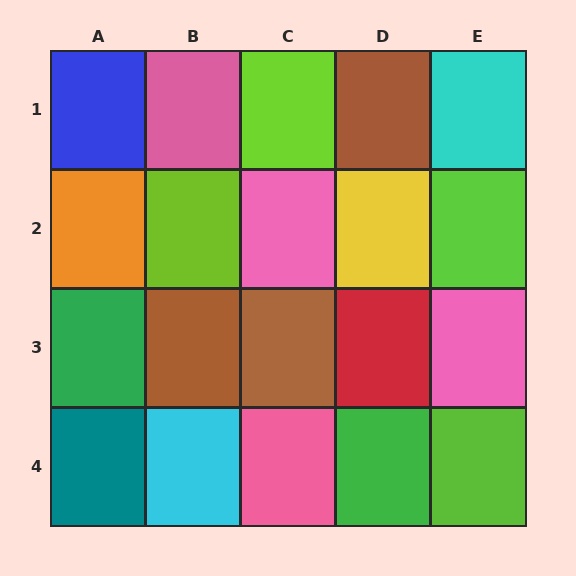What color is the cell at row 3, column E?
Pink.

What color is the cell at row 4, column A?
Teal.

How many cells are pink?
4 cells are pink.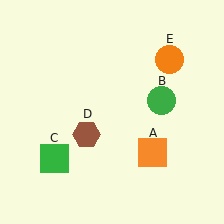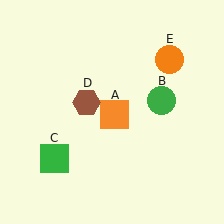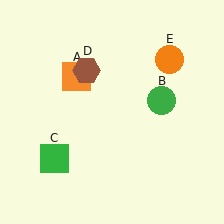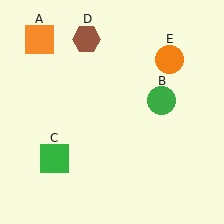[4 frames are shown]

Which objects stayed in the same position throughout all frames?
Green circle (object B) and green square (object C) and orange circle (object E) remained stationary.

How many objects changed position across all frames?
2 objects changed position: orange square (object A), brown hexagon (object D).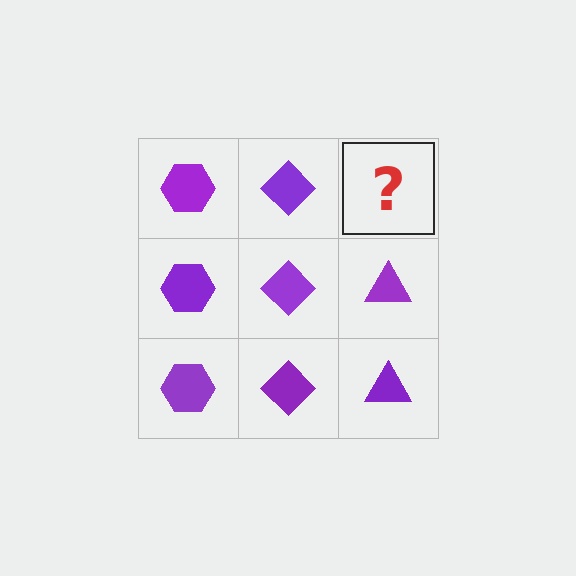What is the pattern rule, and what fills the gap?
The rule is that each column has a consistent shape. The gap should be filled with a purple triangle.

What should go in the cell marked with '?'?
The missing cell should contain a purple triangle.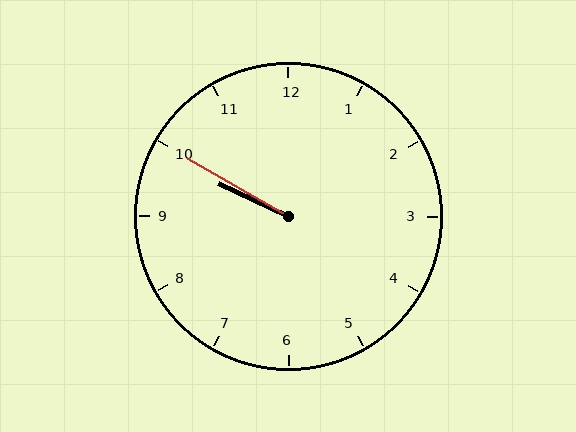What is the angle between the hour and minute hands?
Approximately 5 degrees.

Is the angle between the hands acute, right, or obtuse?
It is acute.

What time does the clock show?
9:50.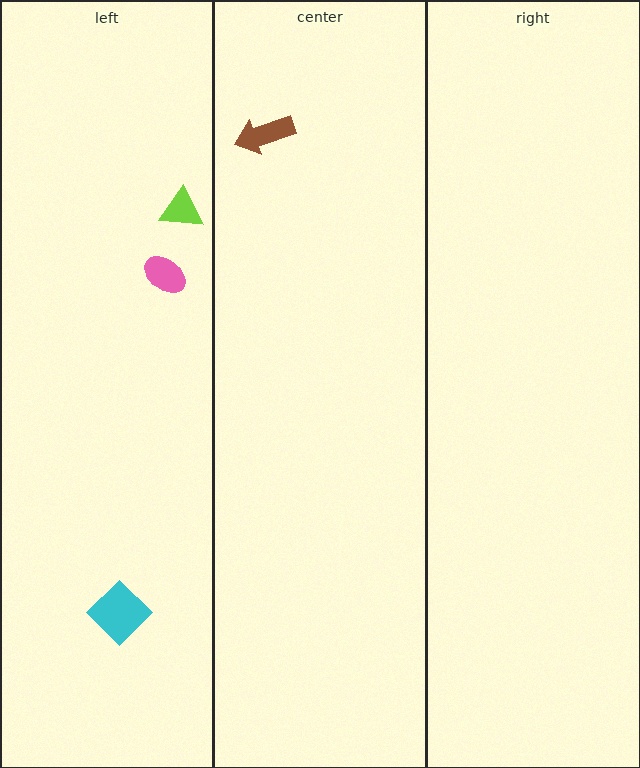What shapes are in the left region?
The cyan diamond, the pink ellipse, the lime triangle.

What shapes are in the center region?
The brown arrow.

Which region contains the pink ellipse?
The left region.